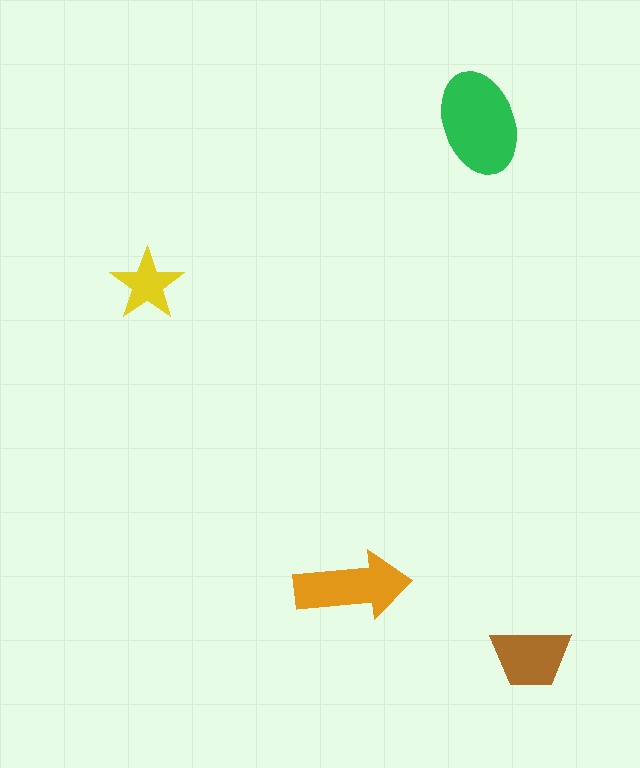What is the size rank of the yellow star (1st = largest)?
4th.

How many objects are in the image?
There are 4 objects in the image.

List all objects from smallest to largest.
The yellow star, the brown trapezoid, the orange arrow, the green ellipse.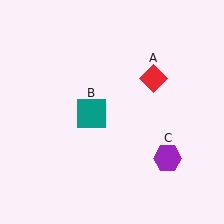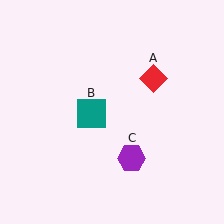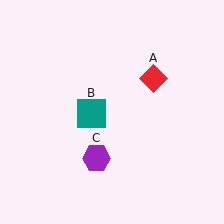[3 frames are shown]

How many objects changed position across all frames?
1 object changed position: purple hexagon (object C).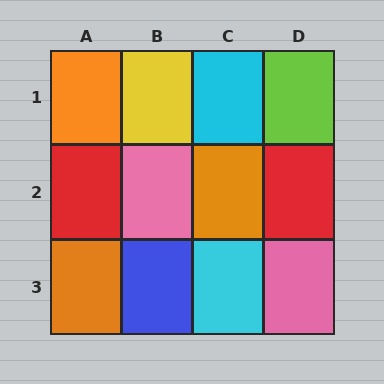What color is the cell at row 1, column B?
Yellow.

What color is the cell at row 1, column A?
Orange.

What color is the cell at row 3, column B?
Blue.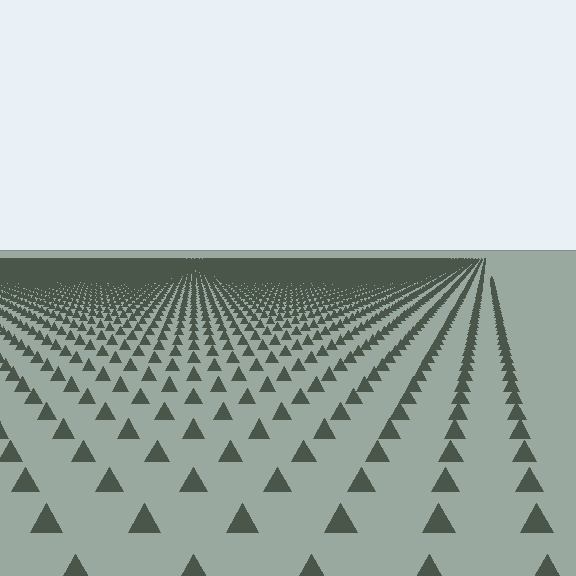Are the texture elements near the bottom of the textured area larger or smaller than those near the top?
Larger. Near the bottom, elements are closer to the viewer and appear at a bigger on-screen size.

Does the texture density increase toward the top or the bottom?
Density increases toward the top.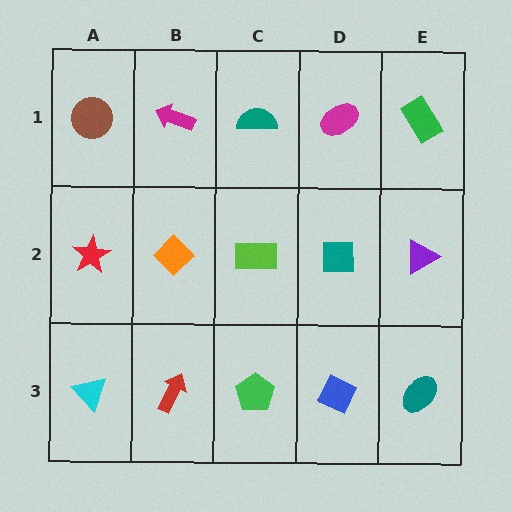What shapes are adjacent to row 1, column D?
A teal square (row 2, column D), a teal semicircle (row 1, column C), a green rectangle (row 1, column E).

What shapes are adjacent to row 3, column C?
A lime rectangle (row 2, column C), a red arrow (row 3, column B), a blue diamond (row 3, column D).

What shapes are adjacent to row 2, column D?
A magenta ellipse (row 1, column D), a blue diamond (row 3, column D), a lime rectangle (row 2, column C), a purple triangle (row 2, column E).